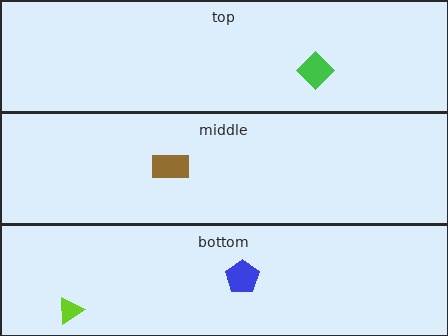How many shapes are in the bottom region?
2.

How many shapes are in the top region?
1.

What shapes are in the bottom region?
The blue pentagon, the lime triangle.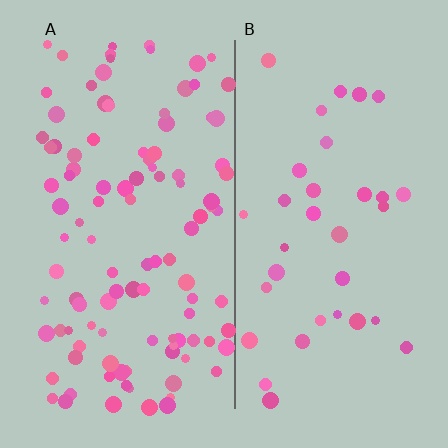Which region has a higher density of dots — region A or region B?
A (the left).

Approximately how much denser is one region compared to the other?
Approximately 3.2× — region A over region B.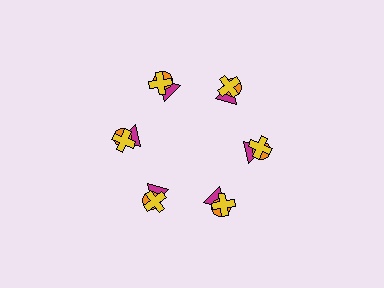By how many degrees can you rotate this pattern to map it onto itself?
The pattern maps onto itself every 60 degrees of rotation.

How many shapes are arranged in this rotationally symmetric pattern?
There are 18 shapes, arranged in 6 groups of 3.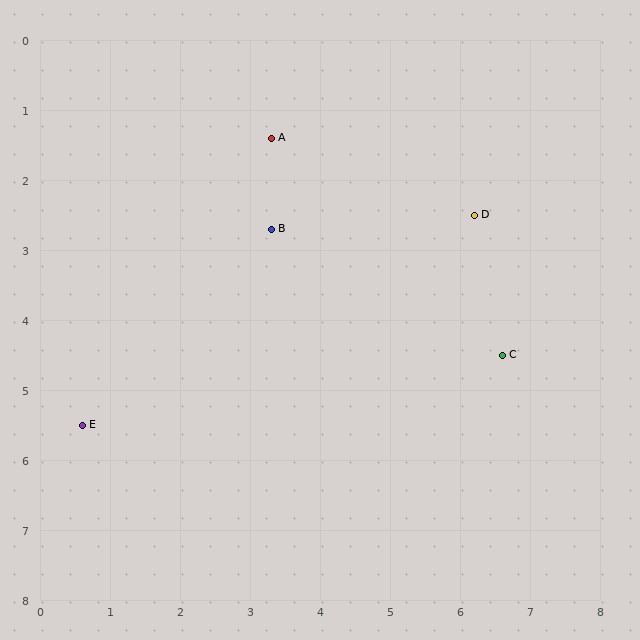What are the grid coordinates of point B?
Point B is at approximately (3.3, 2.7).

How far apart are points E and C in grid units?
Points E and C are about 6.1 grid units apart.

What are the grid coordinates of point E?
Point E is at approximately (0.6, 5.5).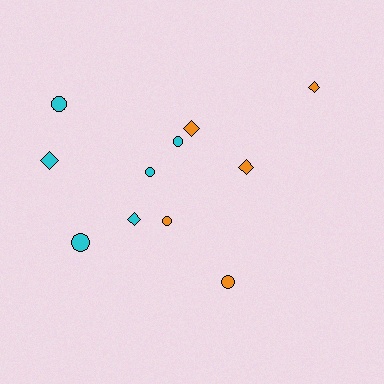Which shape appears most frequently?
Circle, with 6 objects.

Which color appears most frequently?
Cyan, with 6 objects.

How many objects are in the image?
There are 11 objects.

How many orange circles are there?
There are 2 orange circles.